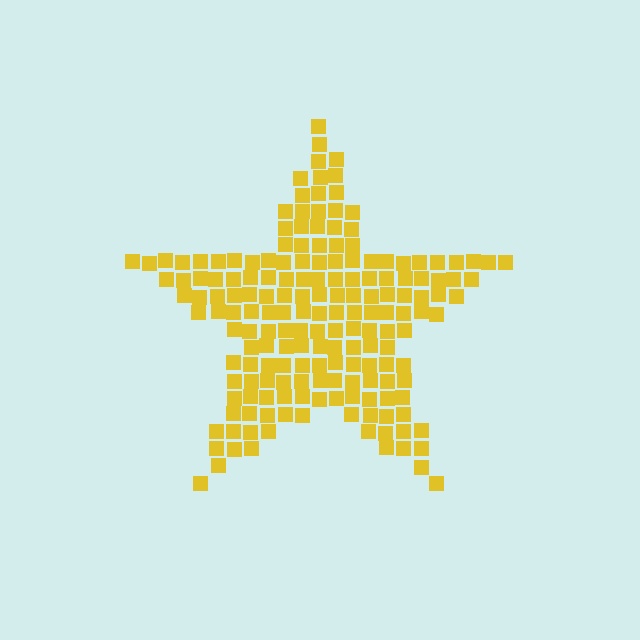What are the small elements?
The small elements are squares.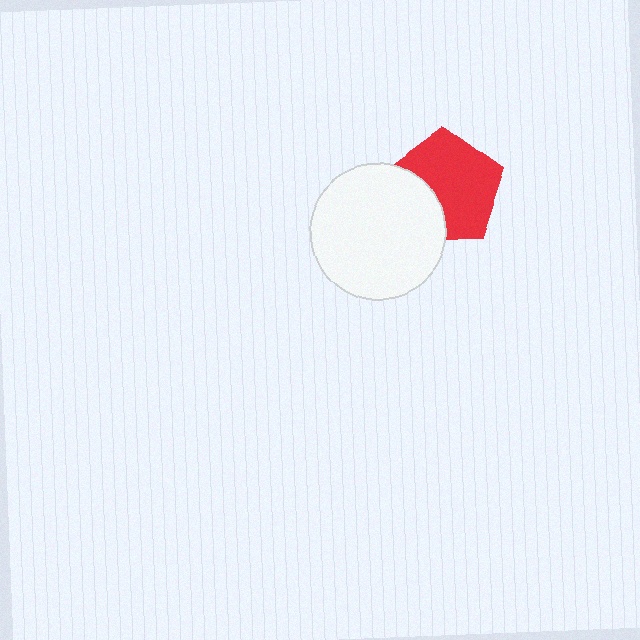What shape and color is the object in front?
The object in front is a white circle.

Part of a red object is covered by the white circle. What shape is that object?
It is a pentagon.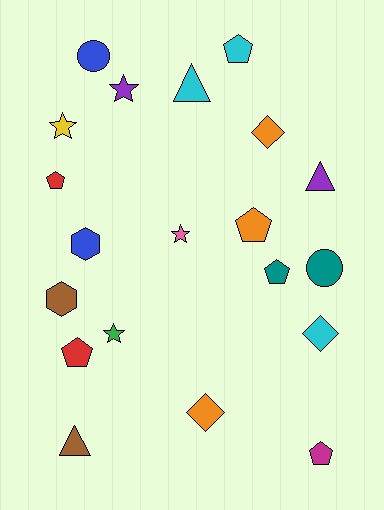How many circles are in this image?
There are 2 circles.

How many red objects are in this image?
There are 2 red objects.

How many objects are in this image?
There are 20 objects.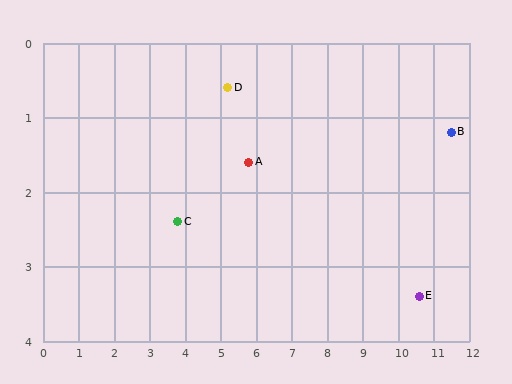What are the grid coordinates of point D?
Point D is at approximately (5.2, 0.6).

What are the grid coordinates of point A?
Point A is at approximately (5.8, 1.6).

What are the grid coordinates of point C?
Point C is at approximately (3.8, 2.4).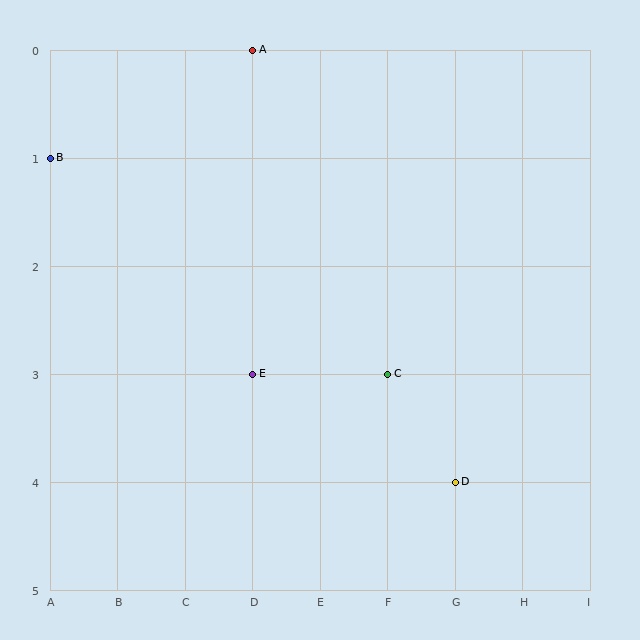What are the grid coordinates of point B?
Point B is at grid coordinates (A, 1).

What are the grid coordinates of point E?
Point E is at grid coordinates (D, 3).